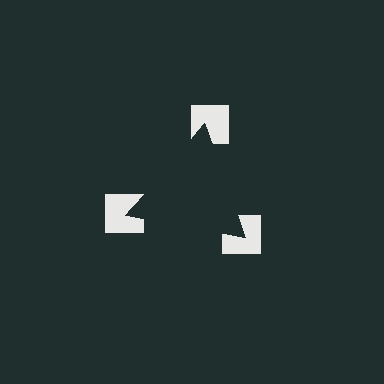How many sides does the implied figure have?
3 sides.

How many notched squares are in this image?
There are 3 — one at each vertex of the illusory triangle.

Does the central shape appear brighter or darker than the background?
It typically appears slightly darker than the background, even though no actual brightness change is drawn.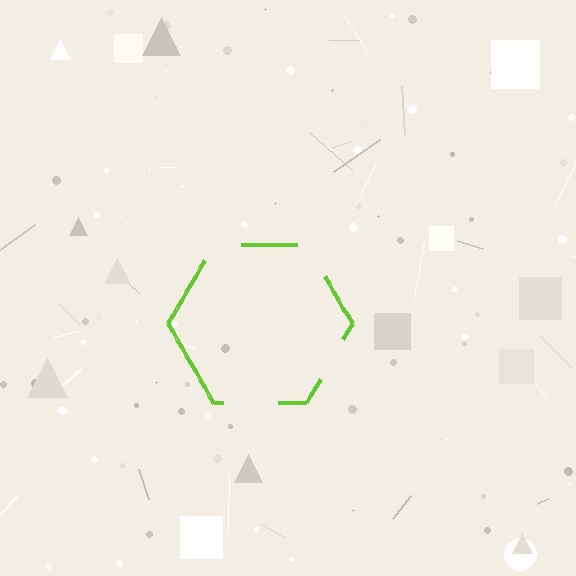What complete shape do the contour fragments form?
The contour fragments form a hexagon.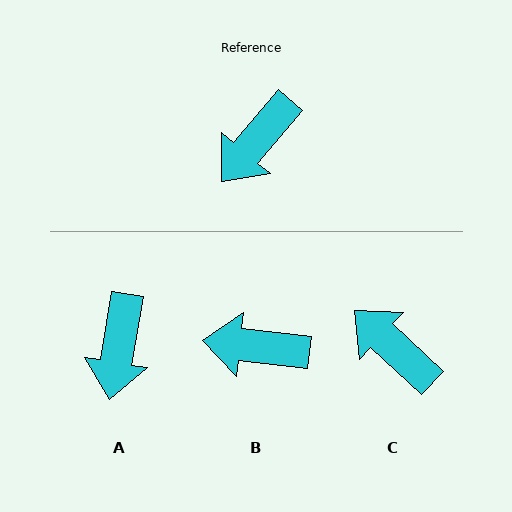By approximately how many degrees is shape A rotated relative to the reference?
Approximately 31 degrees counter-clockwise.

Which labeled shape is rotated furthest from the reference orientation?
C, about 93 degrees away.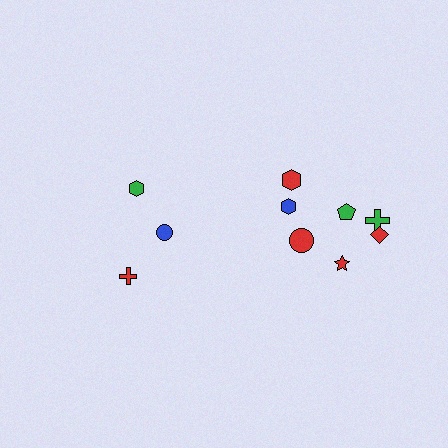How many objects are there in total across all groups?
There are 10 objects.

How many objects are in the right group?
There are 7 objects.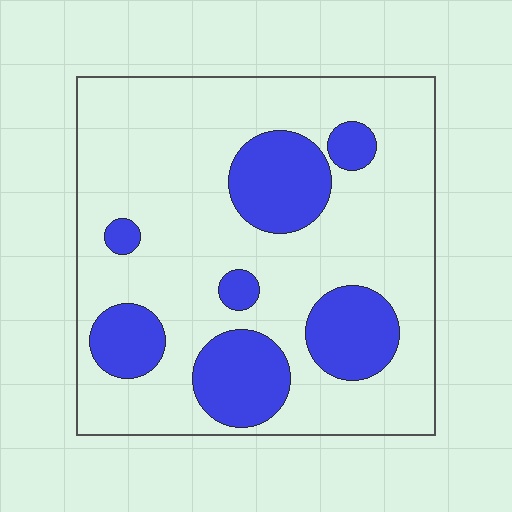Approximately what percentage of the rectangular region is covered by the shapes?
Approximately 25%.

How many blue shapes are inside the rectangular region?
7.